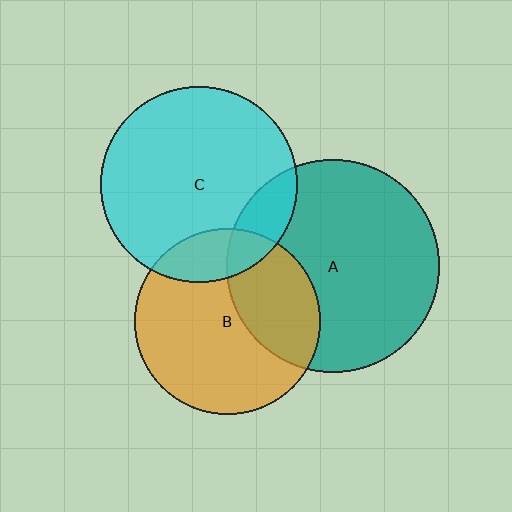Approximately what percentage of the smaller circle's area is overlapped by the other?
Approximately 15%.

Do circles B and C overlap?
Yes.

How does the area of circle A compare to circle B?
Approximately 1.3 times.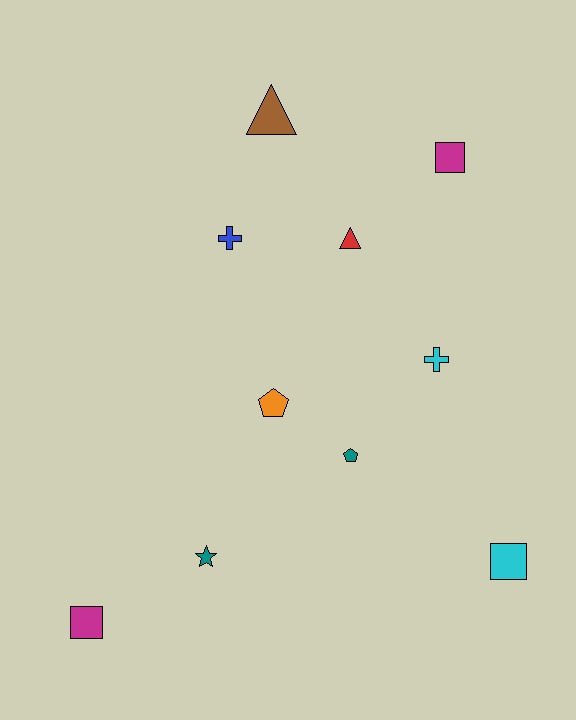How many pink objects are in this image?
There are no pink objects.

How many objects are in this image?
There are 10 objects.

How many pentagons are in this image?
There are 2 pentagons.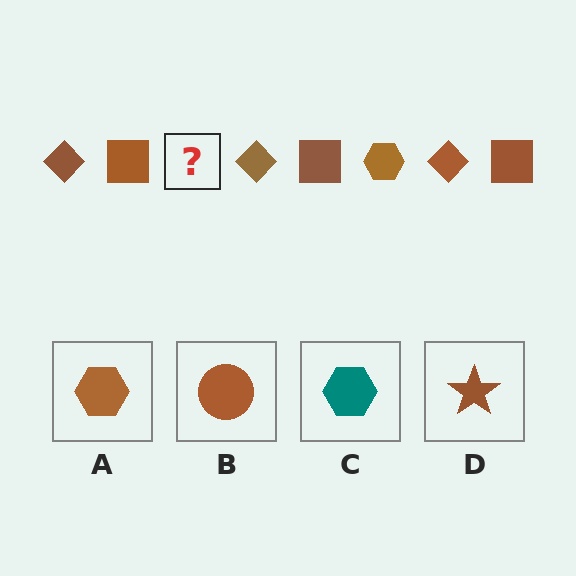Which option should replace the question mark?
Option A.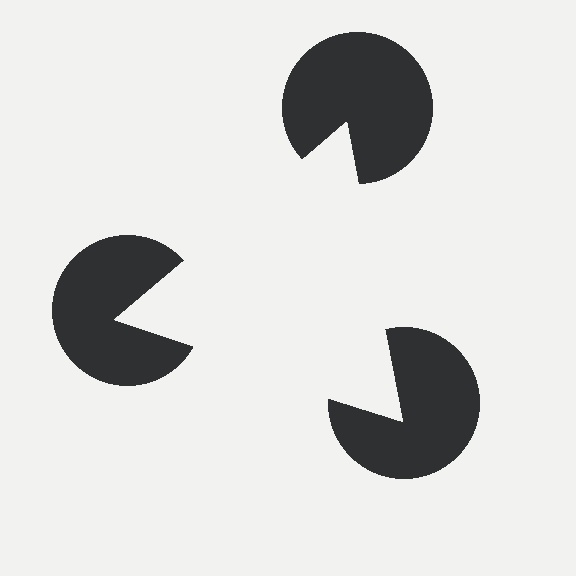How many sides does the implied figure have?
3 sides.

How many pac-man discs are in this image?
There are 3 — one at each vertex of the illusory triangle.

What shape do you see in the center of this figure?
An illusory triangle — its edges are inferred from the aligned wedge cuts in the pac-man discs, not physically drawn.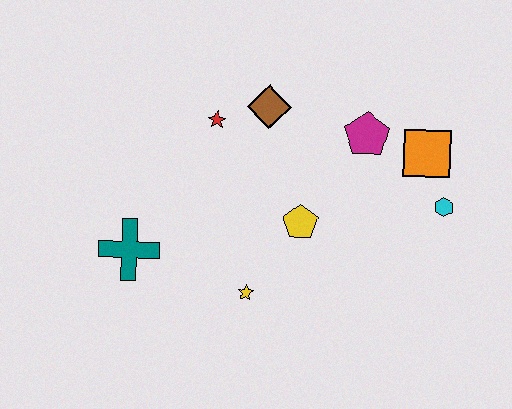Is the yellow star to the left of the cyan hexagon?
Yes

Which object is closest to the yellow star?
The yellow pentagon is closest to the yellow star.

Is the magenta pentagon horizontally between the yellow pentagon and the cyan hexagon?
Yes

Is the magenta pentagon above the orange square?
Yes